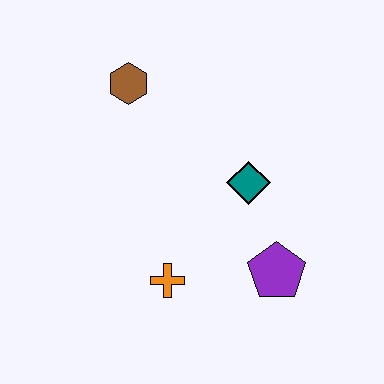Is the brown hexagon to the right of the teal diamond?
No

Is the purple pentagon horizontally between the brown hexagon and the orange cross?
No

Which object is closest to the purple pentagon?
The teal diamond is closest to the purple pentagon.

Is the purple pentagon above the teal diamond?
No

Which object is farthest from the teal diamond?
The brown hexagon is farthest from the teal diamond.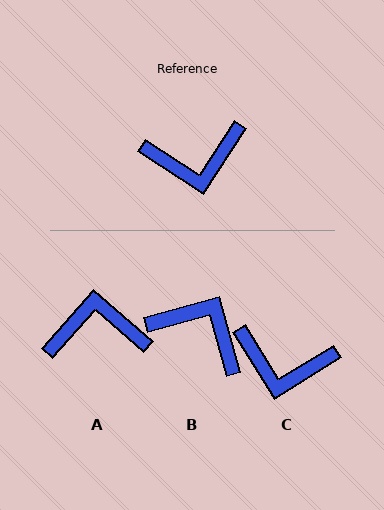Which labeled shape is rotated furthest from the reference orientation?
A, about 172 degrees away.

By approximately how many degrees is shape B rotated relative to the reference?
Approximately 138 degrees counter-clockwise.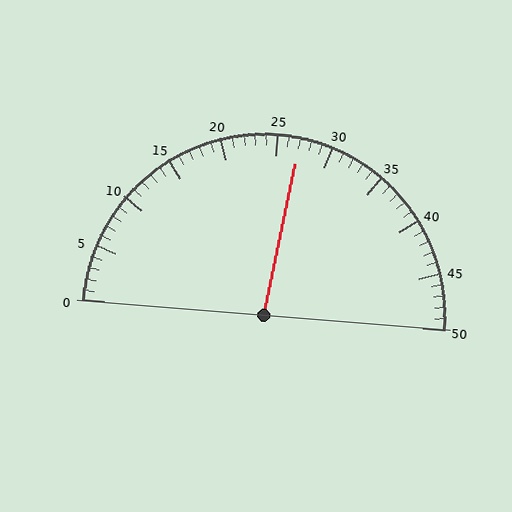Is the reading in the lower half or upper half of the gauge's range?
The reading is in the upper half of the range (0 to 50).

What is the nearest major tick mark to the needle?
The nearest major tick mark is 25.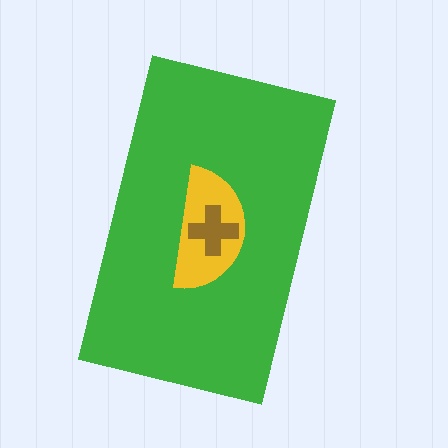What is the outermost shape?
The green rectangle.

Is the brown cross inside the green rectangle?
Yes.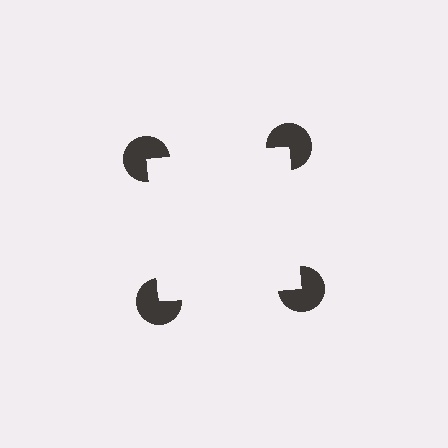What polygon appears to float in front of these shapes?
An illusory square — its edges are inferred from the aligned wedge cuts in the pac-man discs, not physically drawn.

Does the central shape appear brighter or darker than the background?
It typically appears slightly brighter than the background, even though no actual brightness change is drawn.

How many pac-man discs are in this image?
There are 4 — one at each vertex of the illusory square.